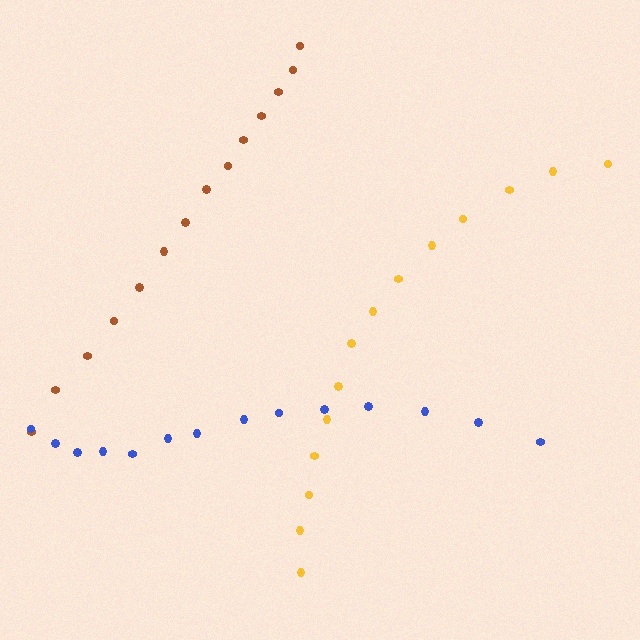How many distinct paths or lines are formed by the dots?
There are 3 distinct paths.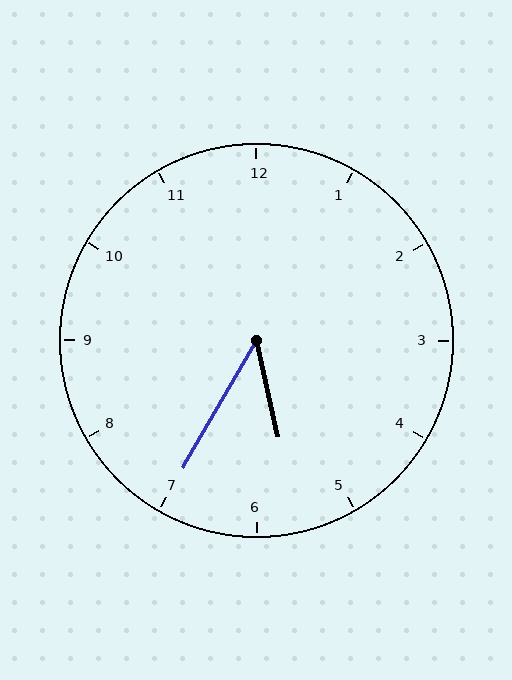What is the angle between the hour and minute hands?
Approximately 42 degrees.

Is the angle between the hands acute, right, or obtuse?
It is acute.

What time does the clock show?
5:35.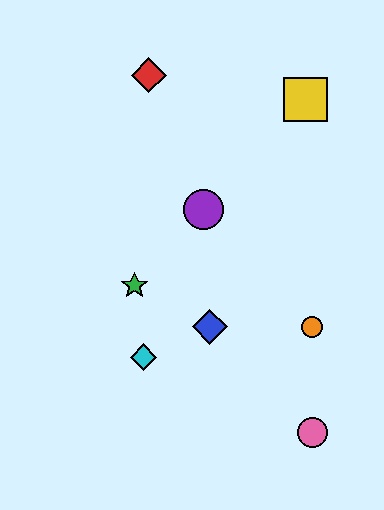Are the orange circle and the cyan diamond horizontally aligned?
No, the orange circle is at y≈327 and the cyan diamond is at y≈357.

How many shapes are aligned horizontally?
2 shapes (the blue diamond, the orange circle) are aligned horizontally.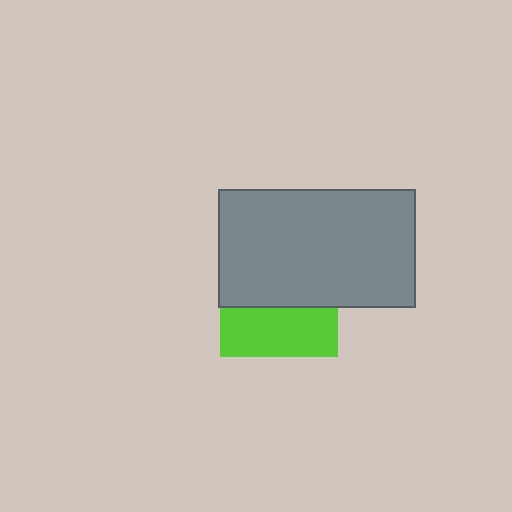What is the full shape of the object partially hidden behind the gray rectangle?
The partially hidden object is a lime square.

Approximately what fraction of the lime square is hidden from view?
Roughly 58% of the lime square is hidden behind the gray rectangle.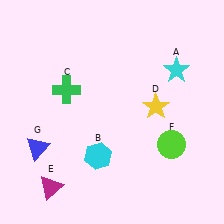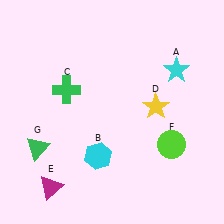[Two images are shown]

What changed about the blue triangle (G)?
In Image 1, G is blue. In Image 2, it changed to green.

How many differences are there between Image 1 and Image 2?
There is 1 difference between the two images.